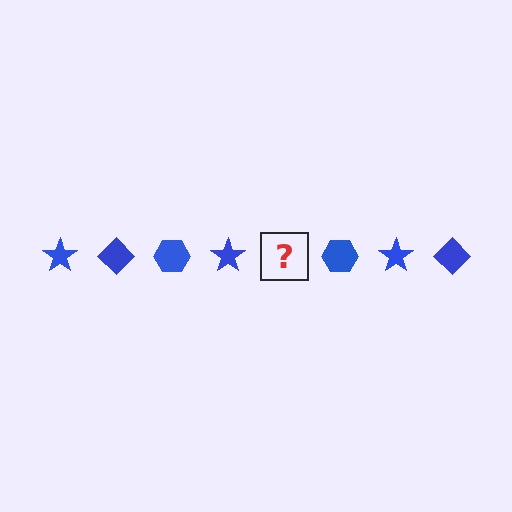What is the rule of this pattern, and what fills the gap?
The rule is that the pattern cycles through star, diamond, hexagon shapes in blue. The gap should be filled with a blue diamond.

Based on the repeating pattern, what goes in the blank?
The blank should be a blue diamond.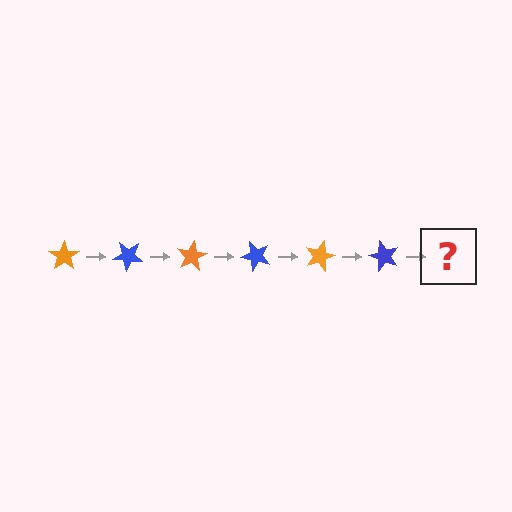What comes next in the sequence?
The next element should be an orange star, rotated 240 degrees from the start.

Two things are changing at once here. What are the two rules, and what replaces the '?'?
The two rules are that it rotates 40 degrees each step and the color cycles through orange and blue. The '?' should be an orange star, rotated 240 degrees from the start.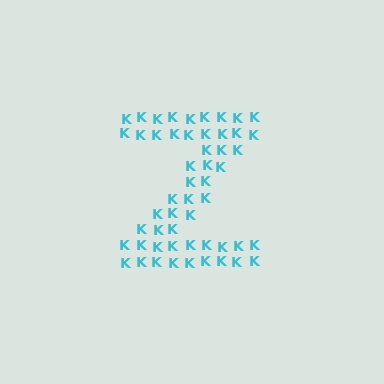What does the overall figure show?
The overall figure shows the letter Z.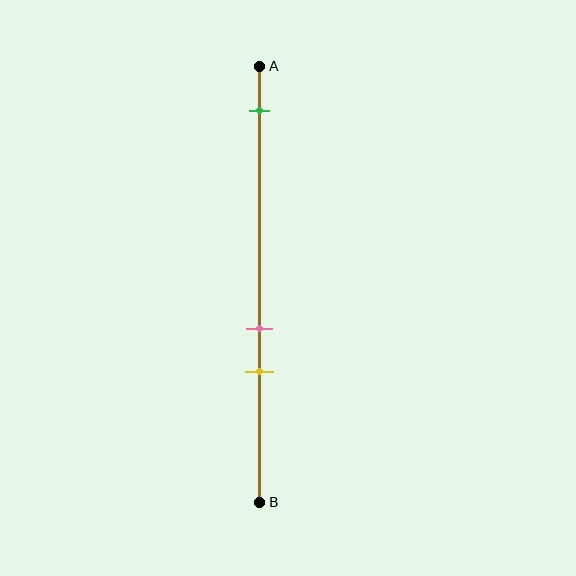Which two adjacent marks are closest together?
The pink and yellow marks are the closest adjacent pair.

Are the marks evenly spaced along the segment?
No, the marks are not evenly spaced.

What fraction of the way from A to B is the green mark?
The green mark is approximately 10% (0.1) of the way from A to B.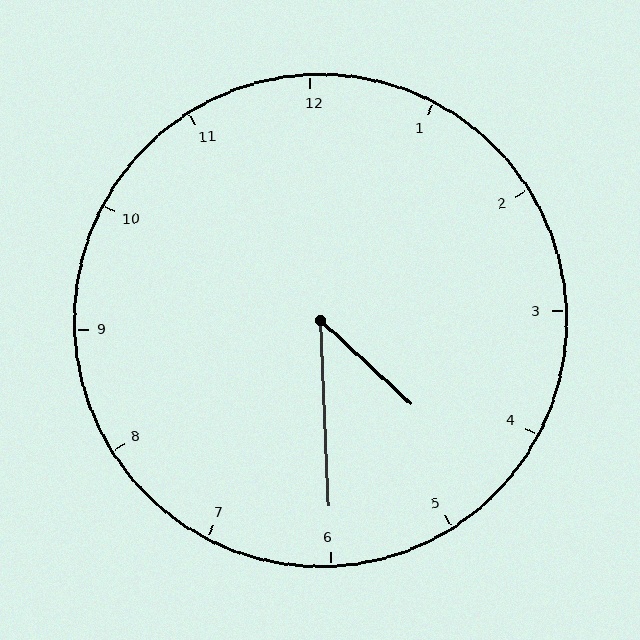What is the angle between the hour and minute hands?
Approximately 45 degrees.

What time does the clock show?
4:30.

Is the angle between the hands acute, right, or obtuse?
It is acute.